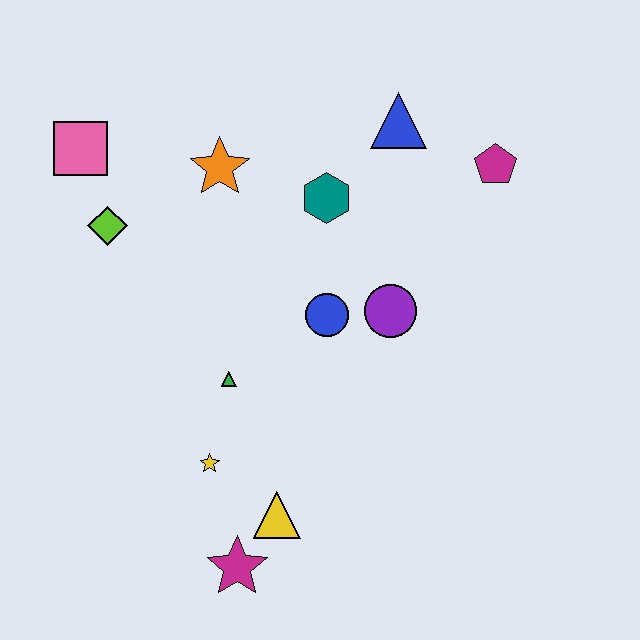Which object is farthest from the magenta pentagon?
The magenta star is farthest from the magenta pentagon.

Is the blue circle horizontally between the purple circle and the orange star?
Yes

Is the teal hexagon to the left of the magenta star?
No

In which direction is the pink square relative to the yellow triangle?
The pink square is above the yellow triangle.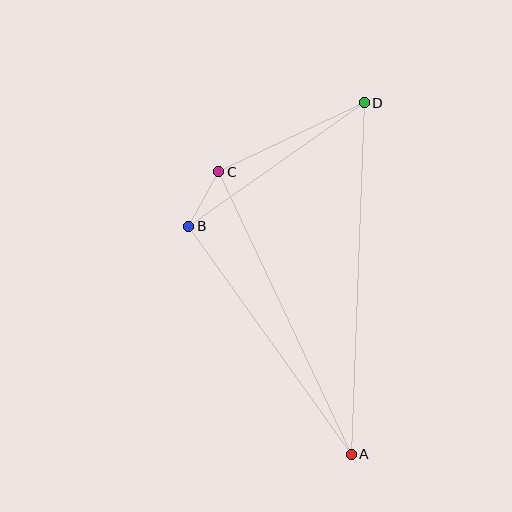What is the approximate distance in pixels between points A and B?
The distance between A and B is approximately 280 pixels.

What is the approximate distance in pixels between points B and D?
The distance between B and D is approximately 215 pixels.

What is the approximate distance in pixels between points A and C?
The distance between A and C is approximately 312 pixels.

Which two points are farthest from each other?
Points A and D are farthest from each other.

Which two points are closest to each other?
Points B and C are closest to each other.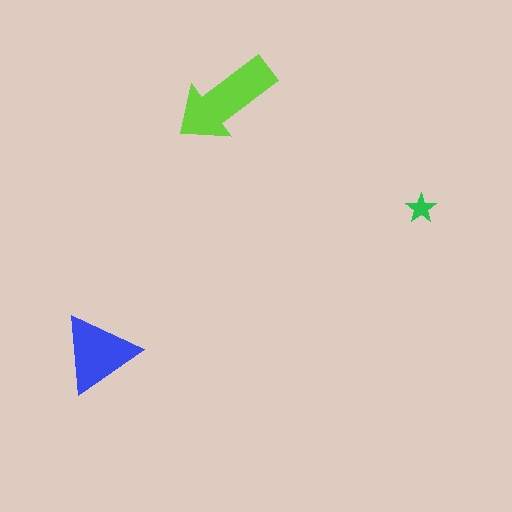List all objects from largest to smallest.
The lime arrow, the blue triangle, the green star.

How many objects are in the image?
There are 3 objects in the image.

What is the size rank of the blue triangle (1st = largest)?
2nd.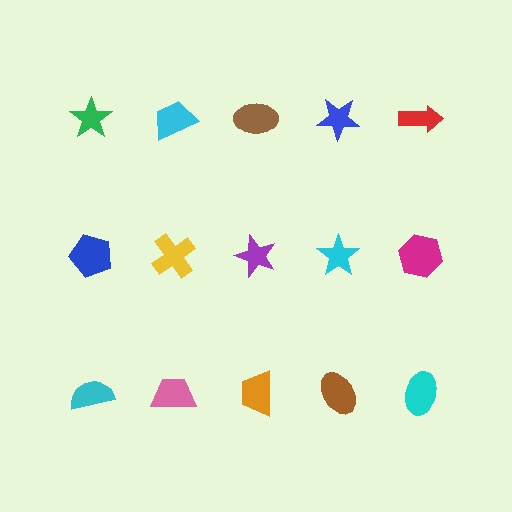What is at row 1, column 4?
A blue star.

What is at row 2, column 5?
A magenta hexagon.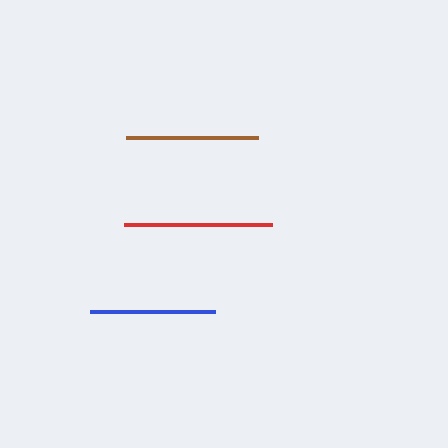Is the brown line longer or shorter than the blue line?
The brown line is longer than the blue line.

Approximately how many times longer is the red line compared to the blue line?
The red line is approximately 1.2 times the length of the blue line.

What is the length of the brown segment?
The brown segment is approximately 132 pixels long.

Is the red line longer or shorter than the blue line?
The red line is longer than the blue line.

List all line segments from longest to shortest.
From longest to shortest: red, brown, blue.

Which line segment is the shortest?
The blue line is the shortest at approximately 126 pixels.